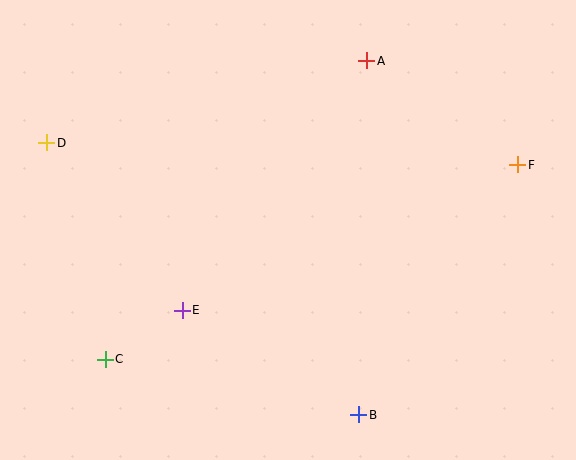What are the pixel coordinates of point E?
Point E is at (182, 310).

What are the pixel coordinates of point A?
Point A is at (367, 61).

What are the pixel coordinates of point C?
Point C is at (105, 359).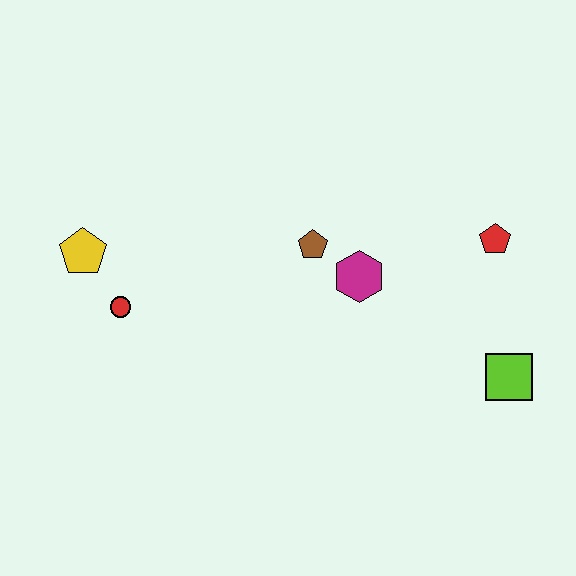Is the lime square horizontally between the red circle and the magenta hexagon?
No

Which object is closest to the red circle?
The yellow pentagon is closest to the red circle.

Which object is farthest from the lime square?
The yellow pentagon is farthest from the lime square.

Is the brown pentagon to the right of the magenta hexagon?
No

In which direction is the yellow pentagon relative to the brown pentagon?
The yellow pentagon is to the left of the brown pentagon.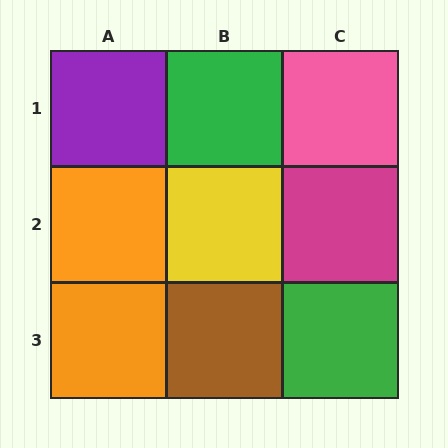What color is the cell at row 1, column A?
Purple.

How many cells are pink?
1 cell is pink.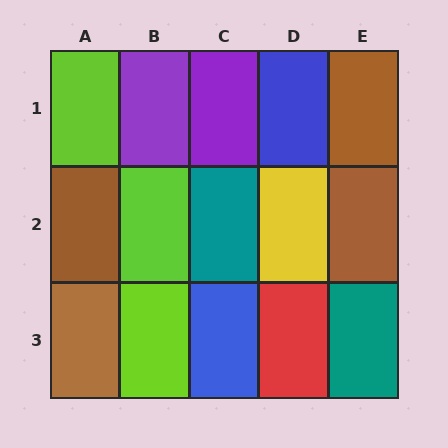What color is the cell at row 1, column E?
Brown.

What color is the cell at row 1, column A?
Lime.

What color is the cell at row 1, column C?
Purple.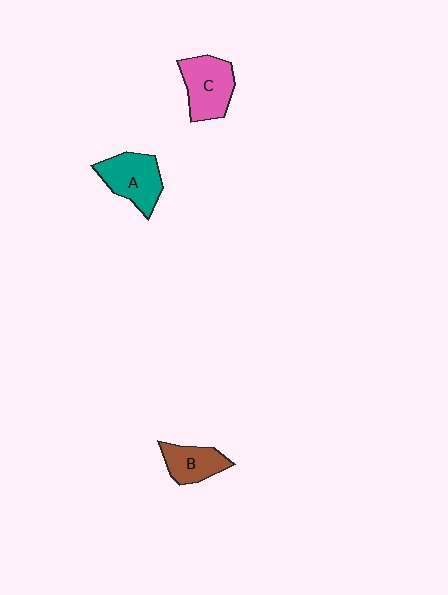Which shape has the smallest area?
Shape B (brown).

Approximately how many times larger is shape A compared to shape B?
Approximately 1.3 times.